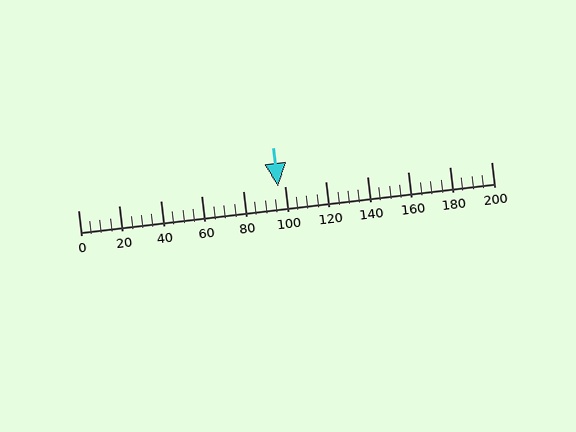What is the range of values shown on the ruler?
The ruler shows values from 0 to 200.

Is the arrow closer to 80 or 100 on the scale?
The arrow is closer to 100.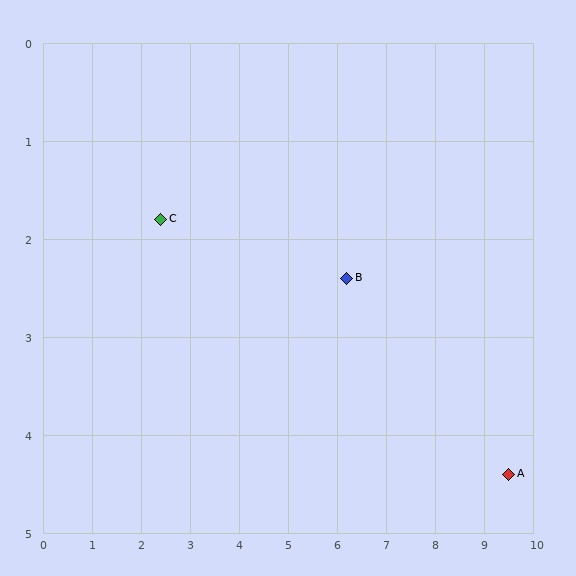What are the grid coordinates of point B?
Point B is at approximately (6.2, 2.4).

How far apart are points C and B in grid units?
Points C and B are about 3.8 grid units apart.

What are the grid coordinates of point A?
Point A is at approximately (9.5, 4.4).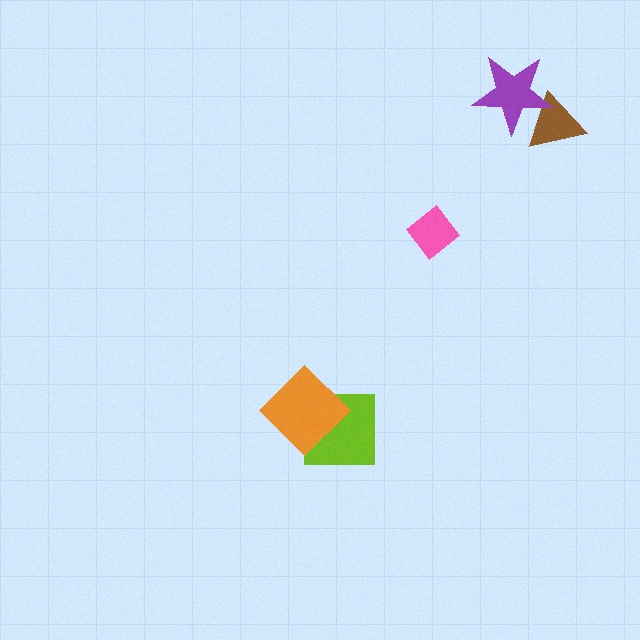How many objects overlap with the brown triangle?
1 object overlaps with the brown triangle.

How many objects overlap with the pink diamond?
0 objects overlap with the pink diamond.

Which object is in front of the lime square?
The orange diamond is in front of the lime square.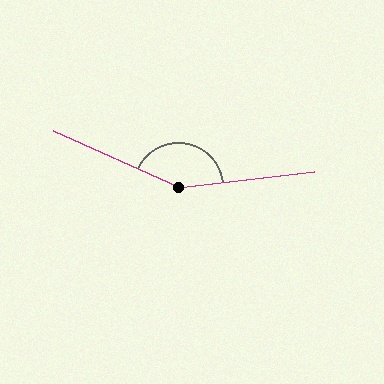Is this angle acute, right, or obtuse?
It is obtuse.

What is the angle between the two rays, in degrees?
Approximately 149 degrees.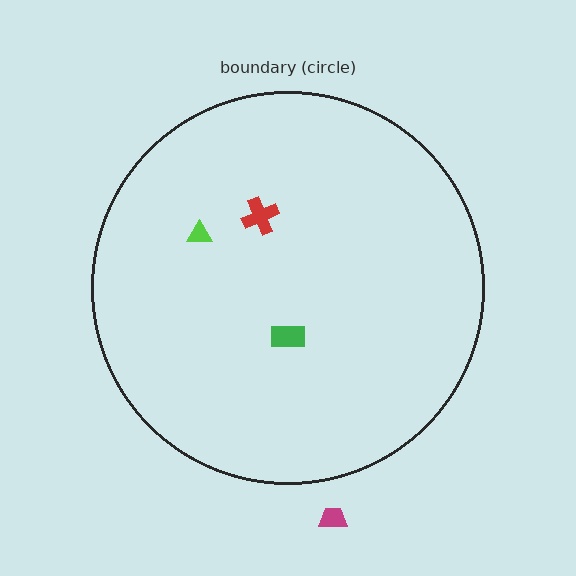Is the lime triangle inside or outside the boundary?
Inside.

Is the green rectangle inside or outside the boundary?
Inside.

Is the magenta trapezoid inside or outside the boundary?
Outside.